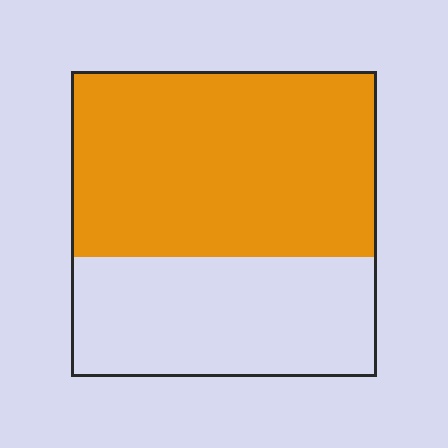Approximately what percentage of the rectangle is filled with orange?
Approximately 60%.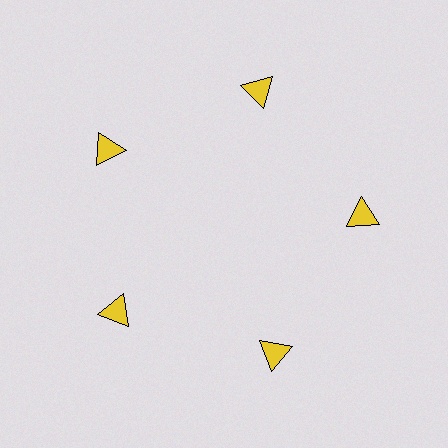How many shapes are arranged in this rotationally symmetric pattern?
There are 5 shapes, arranged in 5 groups of 1.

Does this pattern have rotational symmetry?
Yes, this pattern has 5-fold rotational symmetry. It looks the same after rotating 72 degrees around the center.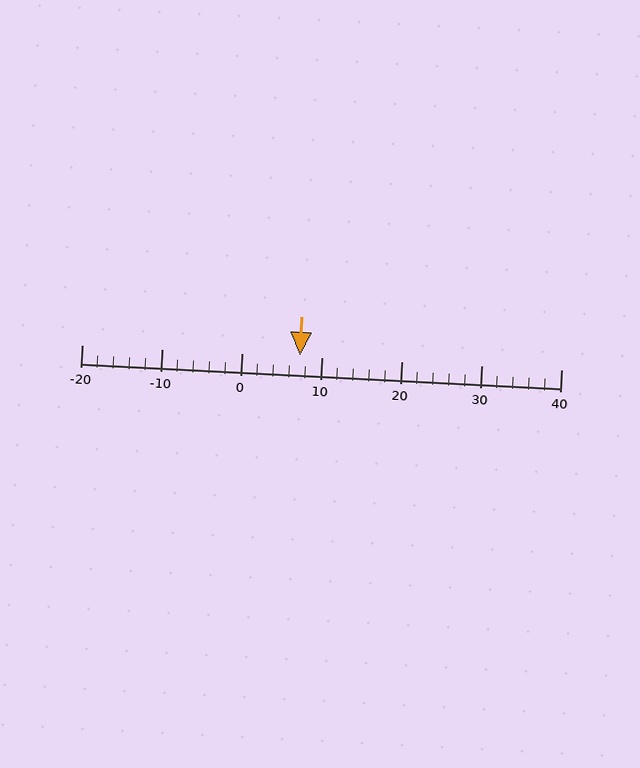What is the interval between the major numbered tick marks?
The major tick marks are spaced 10 units apart.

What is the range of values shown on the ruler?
The ruler shows values from -20 to 40.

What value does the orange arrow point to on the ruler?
The orange arrow points to approximately 7.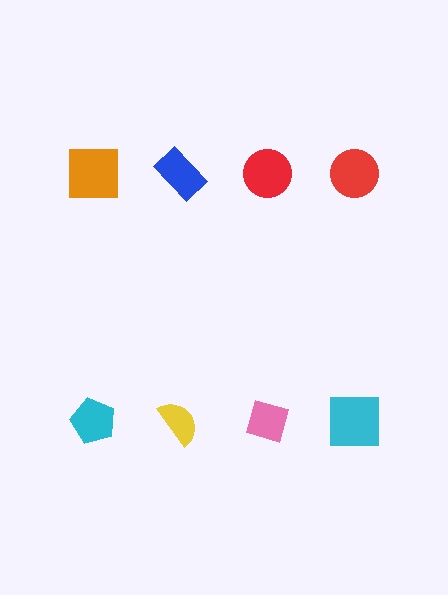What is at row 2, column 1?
A cyan pentagon.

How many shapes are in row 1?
4 shapes.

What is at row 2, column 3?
A pink diamond.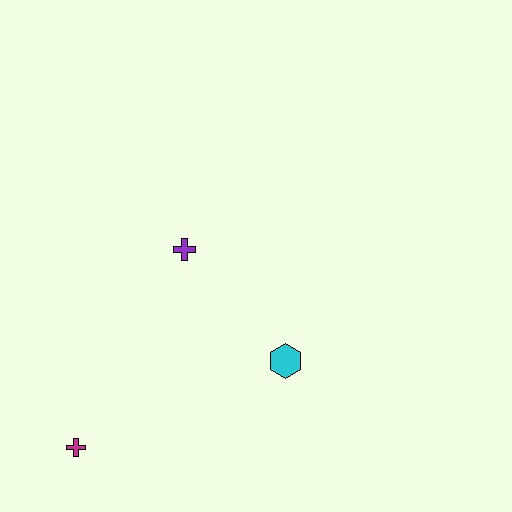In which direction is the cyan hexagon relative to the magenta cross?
The cyan hexagon is to the right of the magenta cross.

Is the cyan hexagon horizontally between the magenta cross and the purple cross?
No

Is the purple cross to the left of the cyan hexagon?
Yes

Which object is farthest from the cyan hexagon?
The magenta cross is farthest from the cyan hexagon.